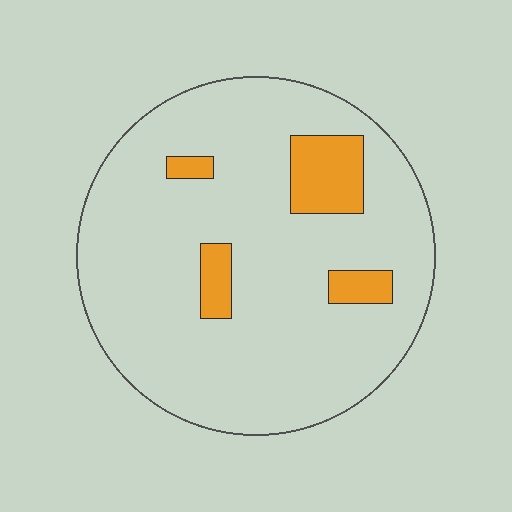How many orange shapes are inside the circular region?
4.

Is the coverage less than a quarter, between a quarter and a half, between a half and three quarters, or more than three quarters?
Less than a quarter.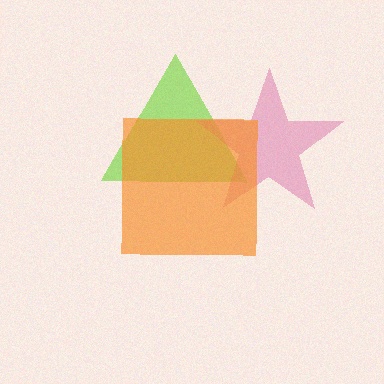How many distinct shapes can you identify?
There are 3 distinct shapes: a lime triangle, a pink star, an orange square.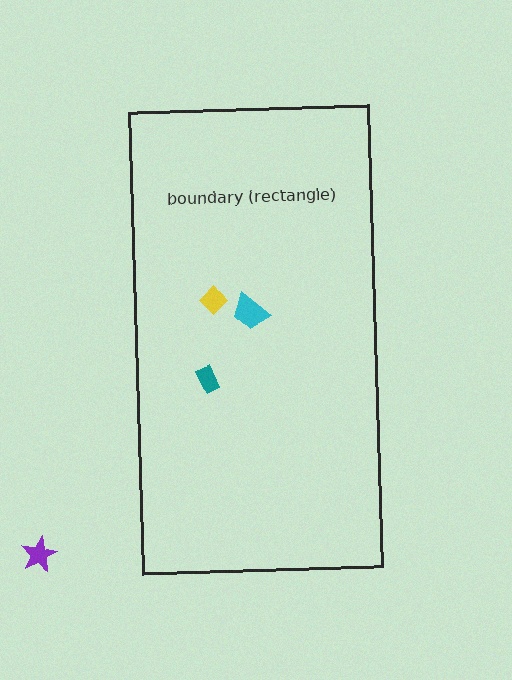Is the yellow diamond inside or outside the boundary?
Inside.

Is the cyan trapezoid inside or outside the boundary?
Inside.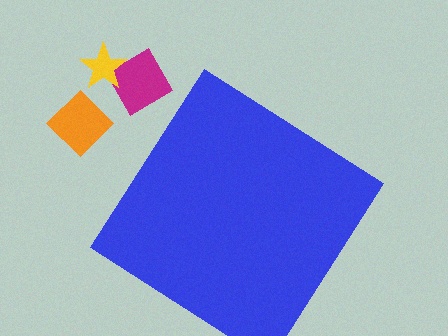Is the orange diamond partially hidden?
No, the orange diamond is fully visible.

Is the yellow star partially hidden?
No, the yellow star is fully visible.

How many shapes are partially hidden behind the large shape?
0 shapes are partially hidden.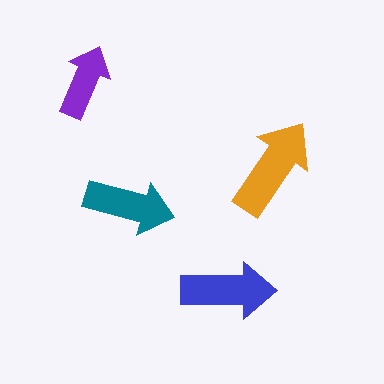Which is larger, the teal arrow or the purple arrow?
The teal one.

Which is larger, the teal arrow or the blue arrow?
The blue one.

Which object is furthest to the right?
The orange arrow is rightmost.